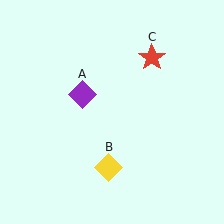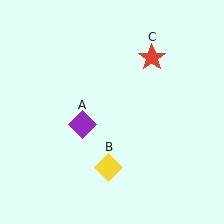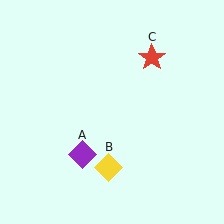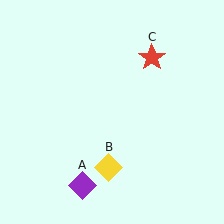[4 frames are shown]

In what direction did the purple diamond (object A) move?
The purple diamond (object A) moved down.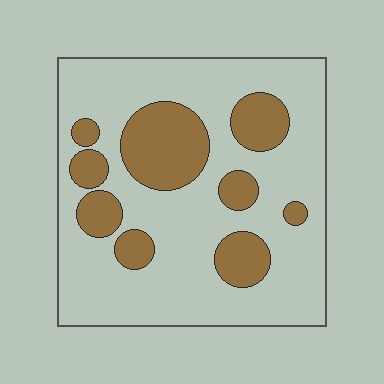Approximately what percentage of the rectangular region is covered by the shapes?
Approximately 25%.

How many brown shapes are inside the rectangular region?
9.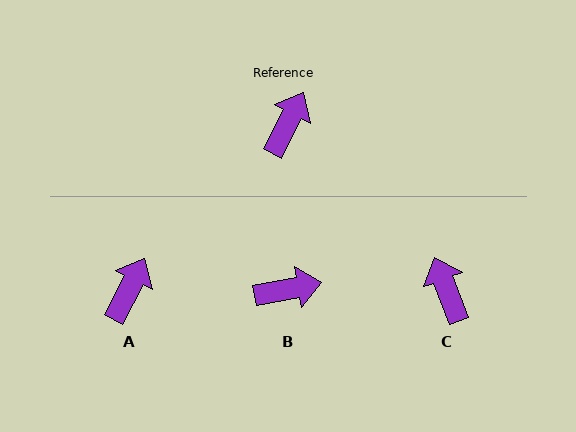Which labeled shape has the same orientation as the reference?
A.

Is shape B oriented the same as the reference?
No, it is off by about 52 degrees.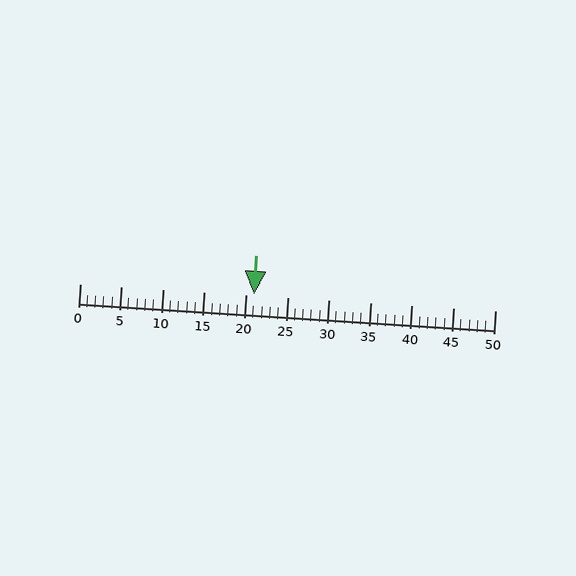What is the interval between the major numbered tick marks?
The major tick marks are spaced 5 units apart.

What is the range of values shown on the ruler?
The ruler shows values from 0 to 50.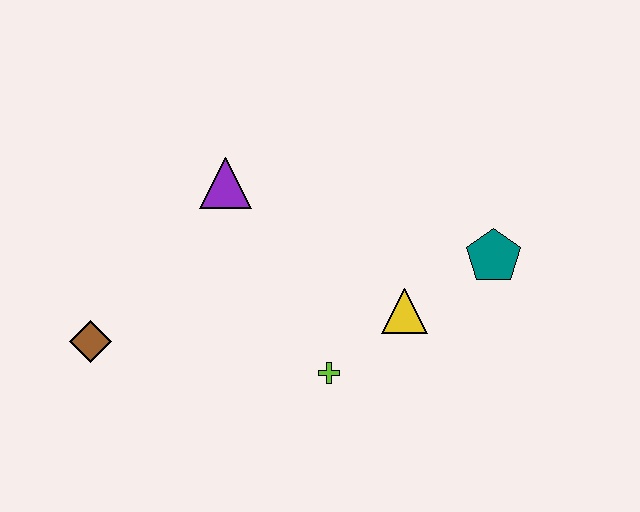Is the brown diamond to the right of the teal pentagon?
No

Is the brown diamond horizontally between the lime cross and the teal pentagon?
No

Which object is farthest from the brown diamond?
The teal pentagon is farthest from the brown diamond.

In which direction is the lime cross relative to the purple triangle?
The lime cross is below the purple triangle.